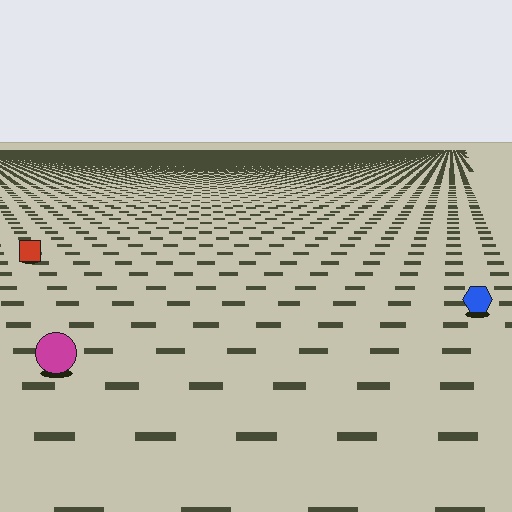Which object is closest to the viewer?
The magenta circle is closest. The texture marks near it are larger and more spread out.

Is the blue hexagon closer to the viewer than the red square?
Yes. The blue hexagon is closer — you can tell from the texture gradient: the ground texture is coarser near it.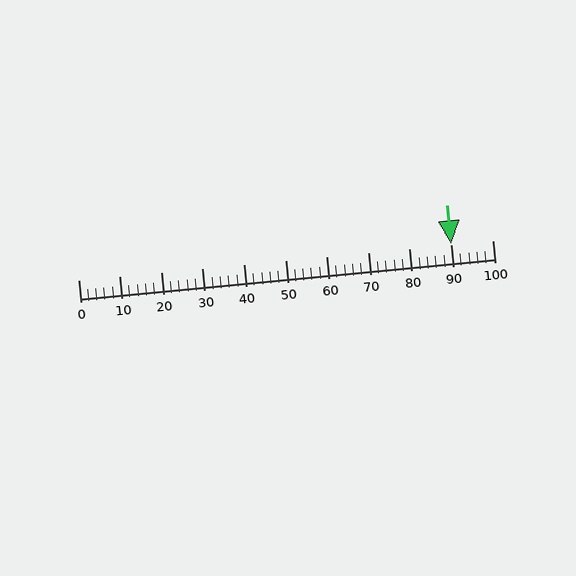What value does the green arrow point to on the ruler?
The green arrow points to approximately 90.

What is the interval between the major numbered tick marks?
The major tick marks are spaced 10 units apart.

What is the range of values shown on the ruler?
The ruler shows values from 0 to 100.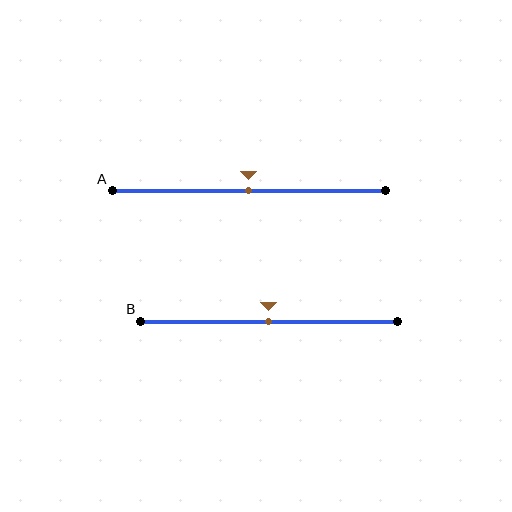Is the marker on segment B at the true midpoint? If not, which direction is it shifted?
Yes, the marker on segment B is at the true midpoint.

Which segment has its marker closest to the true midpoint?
Segment A has its marker closest to the true midpoint.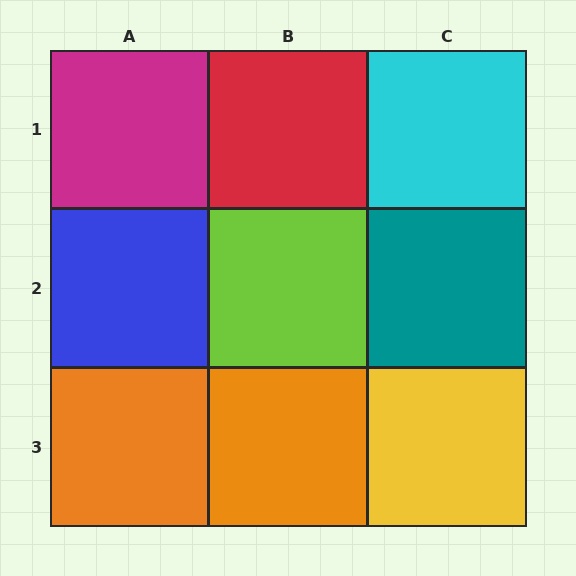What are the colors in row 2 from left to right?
Blue, lime, teal.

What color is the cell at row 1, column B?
Red.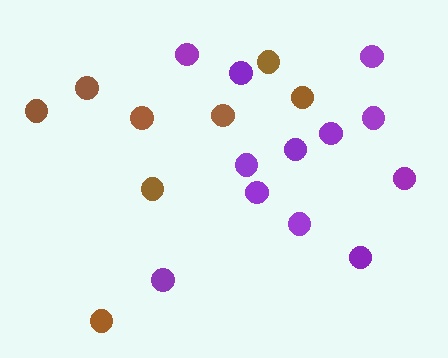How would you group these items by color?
There are 2 groups: one group of brown circles (8) and one group of purple circles (12).